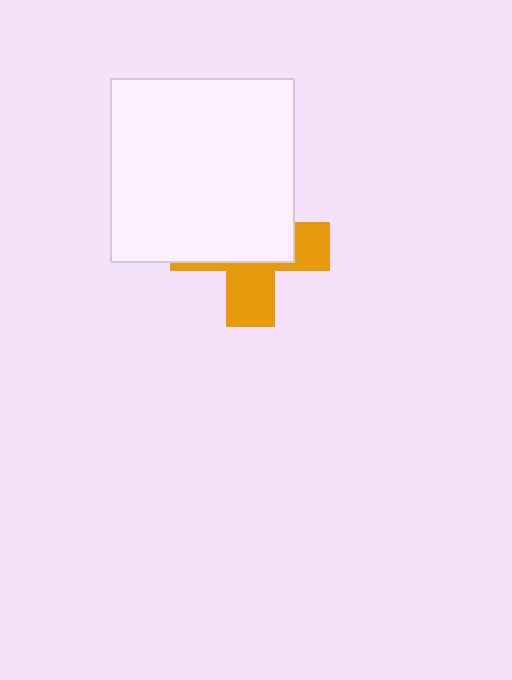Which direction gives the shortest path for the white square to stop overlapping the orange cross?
Moving up gives the shortest separation.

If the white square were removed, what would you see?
You would see the complete orange cross.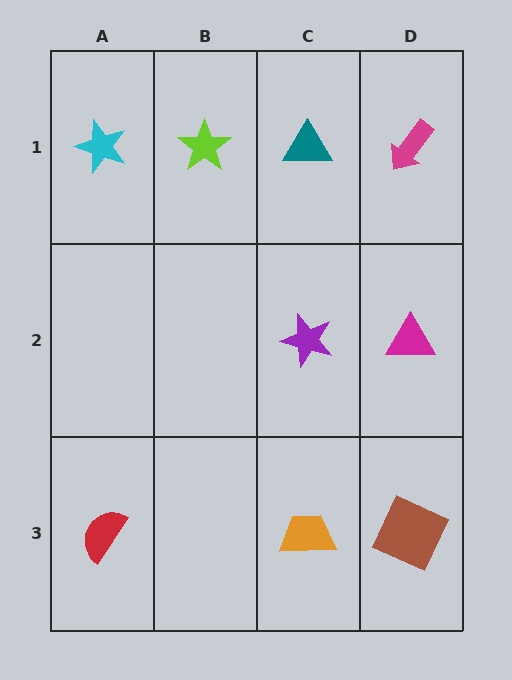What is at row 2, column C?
A purple star.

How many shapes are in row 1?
4 shapes.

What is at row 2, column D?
A magenta triangle.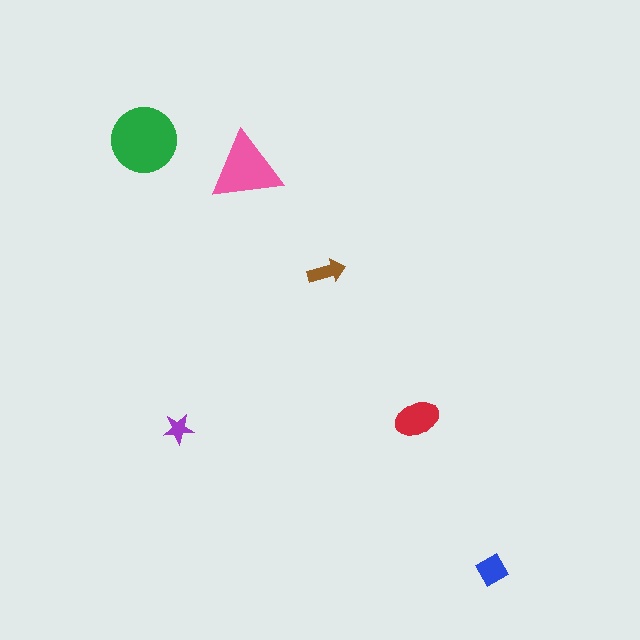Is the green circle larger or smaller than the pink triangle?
Larger.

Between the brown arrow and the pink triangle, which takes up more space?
The pink triangle.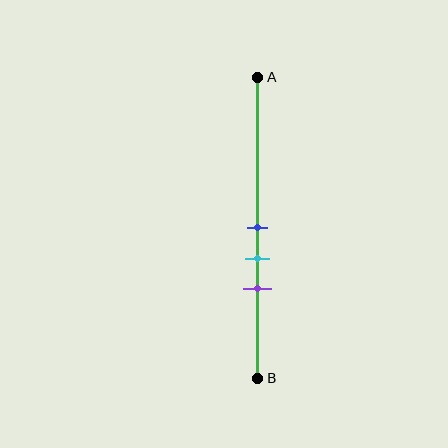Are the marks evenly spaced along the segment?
Yes, the marks are approximately evenly spaced.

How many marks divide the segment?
There are 3 marks dividing the segment.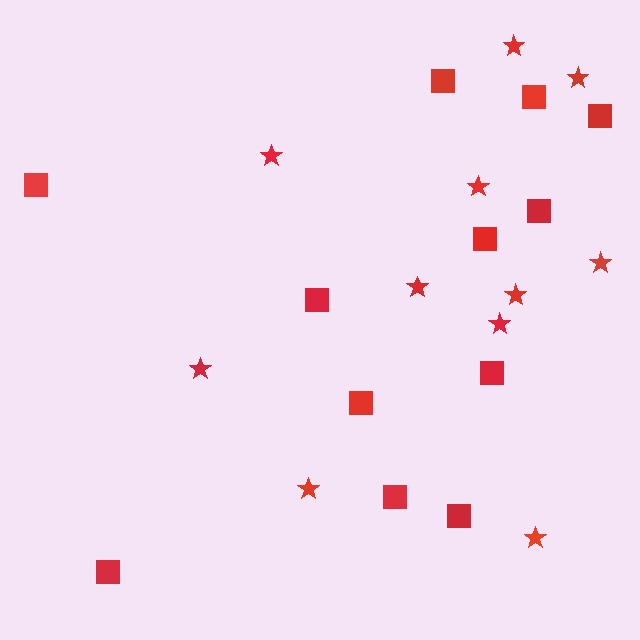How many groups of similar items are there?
There are 2 groups: one group of squares (12) and one group of stars (11).